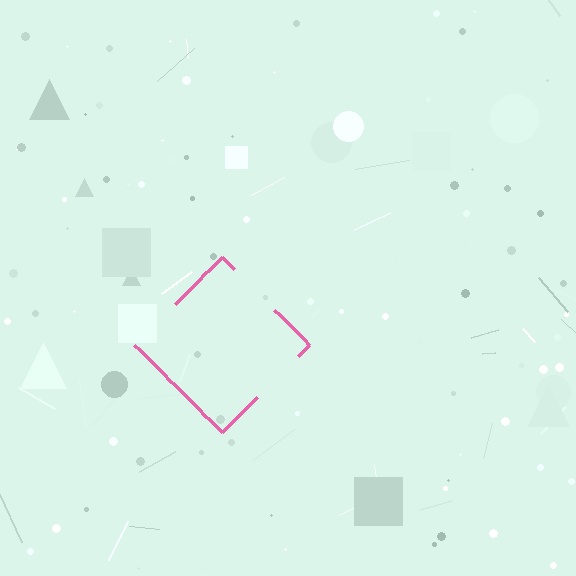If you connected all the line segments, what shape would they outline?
They would outline a diamond.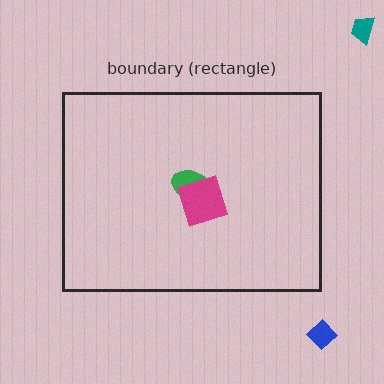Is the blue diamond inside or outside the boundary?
Outside.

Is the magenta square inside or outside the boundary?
Inside.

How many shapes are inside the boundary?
2 inside, 2 outside.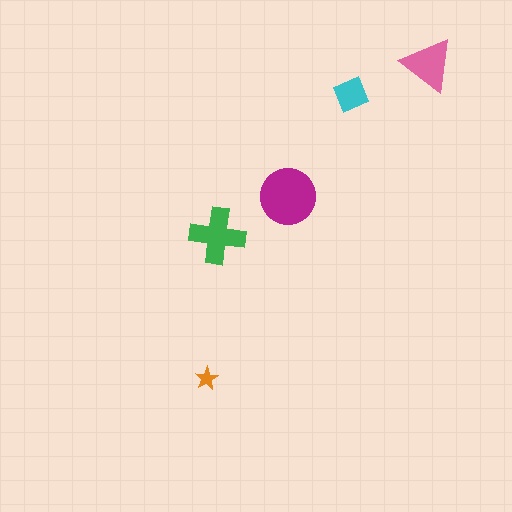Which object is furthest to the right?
The pink triangle is rightmost.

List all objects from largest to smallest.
The magenta circle, the green cross, the pink triangle, the cyan diamond, the orange star.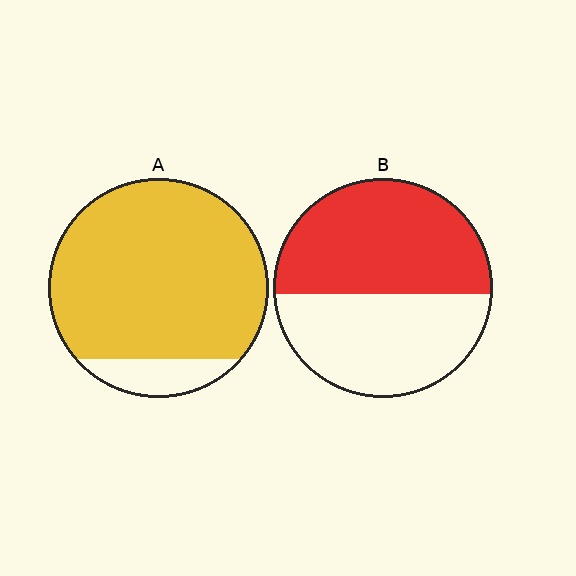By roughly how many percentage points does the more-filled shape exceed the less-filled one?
By roughly 35 percentage points (A over B).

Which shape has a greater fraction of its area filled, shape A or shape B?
Shape A.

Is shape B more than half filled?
Roughly half.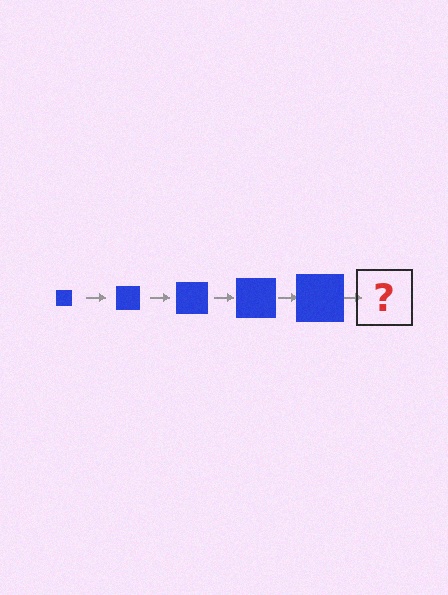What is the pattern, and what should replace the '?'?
The pattern is that the square gets progressively larger each step. The '?' should be a blue square, larger than the previous one.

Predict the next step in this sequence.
The next step is a blue square, larger than the previous one.